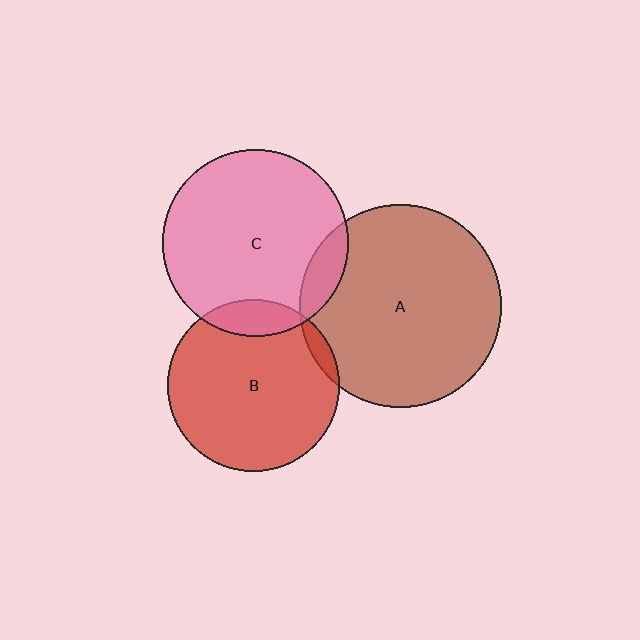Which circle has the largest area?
Circle A (brown).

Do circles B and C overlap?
Yes.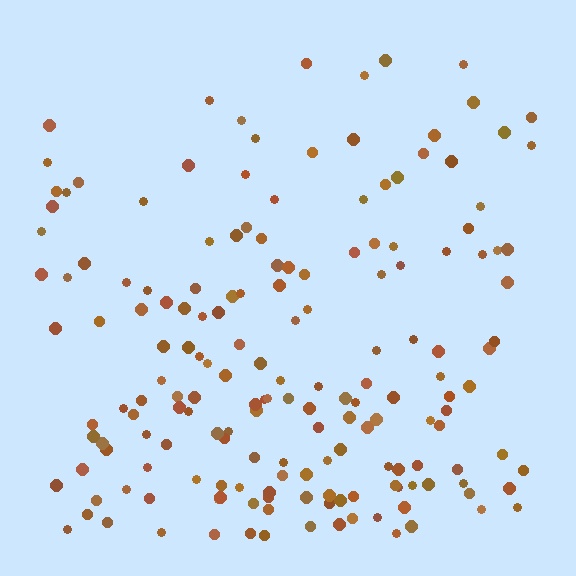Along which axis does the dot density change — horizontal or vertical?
Vertical.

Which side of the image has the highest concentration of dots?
The bottom.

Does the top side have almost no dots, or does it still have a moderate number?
Still a moderate number, just noticeably fewer than the bottom.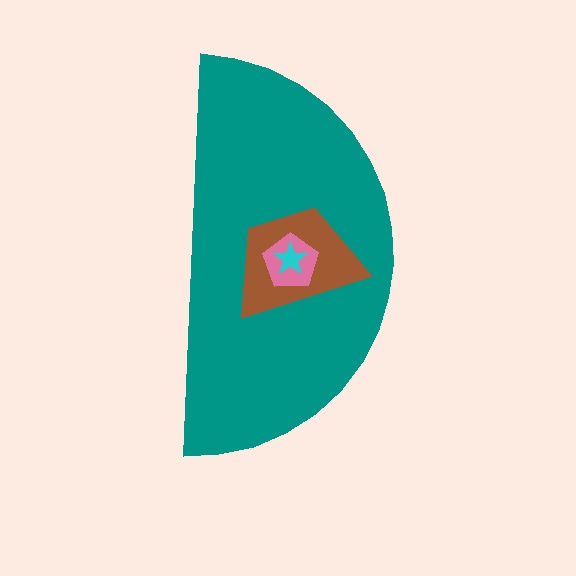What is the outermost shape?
The teal semicircle.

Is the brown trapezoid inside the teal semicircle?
Yes.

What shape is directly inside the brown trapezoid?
The pink pentagon.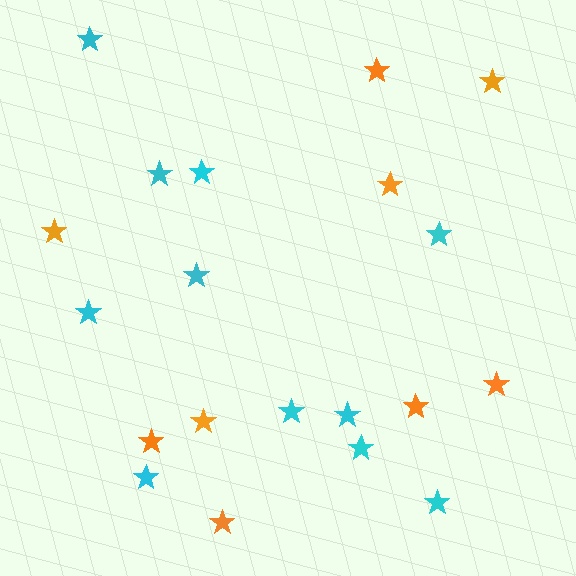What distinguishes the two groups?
There are 2 groups: one group of cyan stars (11) and one group of orange stars (9).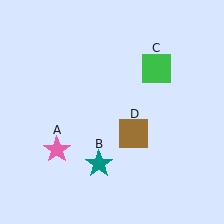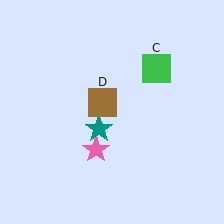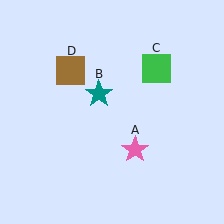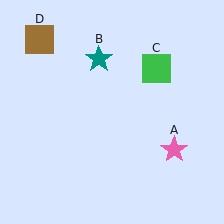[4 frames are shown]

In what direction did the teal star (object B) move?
The teal star (object B) moved up.